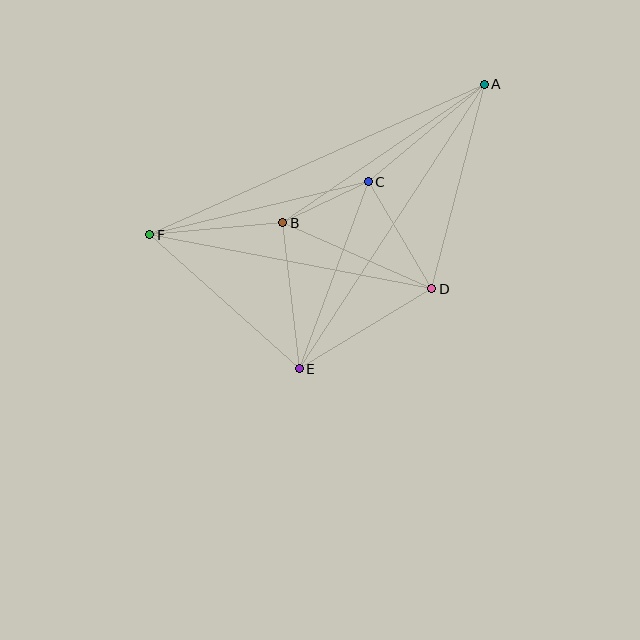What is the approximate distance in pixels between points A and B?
The distance between A and B is approximately 245 pixels.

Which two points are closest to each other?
Points B and C are closest to each other.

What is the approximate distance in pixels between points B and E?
The distance between B and E is approximately 147 pixels.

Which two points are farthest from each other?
Points A and F are farthest from each other.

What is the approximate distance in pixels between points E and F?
The distance between E and F is approximately 201 pixels.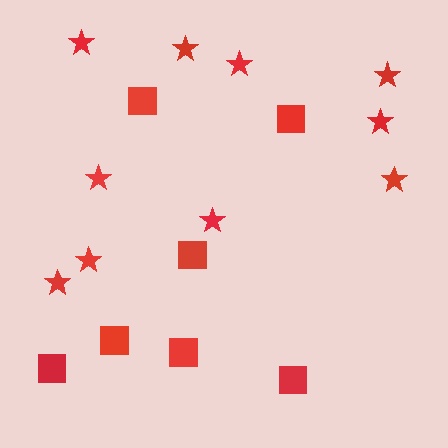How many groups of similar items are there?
There are 2 groups: one group of squares (7) and one group of stars (10).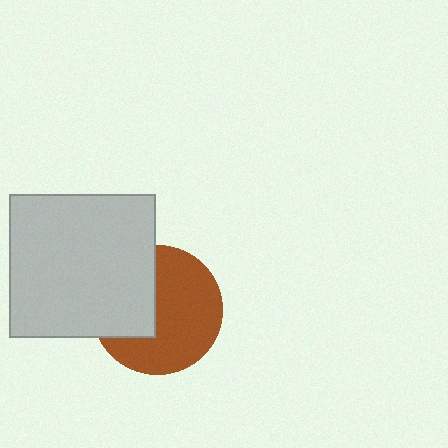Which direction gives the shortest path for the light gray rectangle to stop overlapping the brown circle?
Moving left gives the shortest separation.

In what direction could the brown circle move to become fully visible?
The brown circle could move right. That would shift it out from behind the light gray rectangle entirely.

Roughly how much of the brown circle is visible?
About half of it is visible (roughly 63%).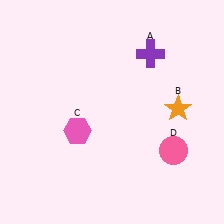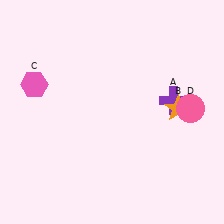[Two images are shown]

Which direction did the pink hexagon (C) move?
The pink hexagon (C) moved up.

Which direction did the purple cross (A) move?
The purple cross (A) moved down.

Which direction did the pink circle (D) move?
The pink circle (D) moved up.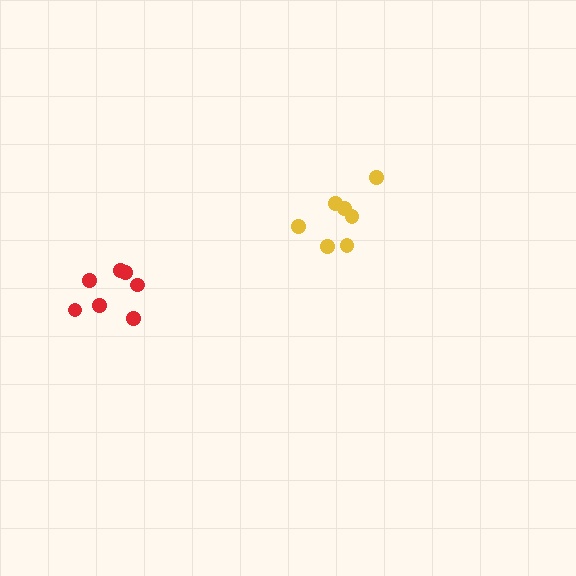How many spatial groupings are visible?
There are 2 spatial groupings.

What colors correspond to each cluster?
The clusters are colored: yellow, red.